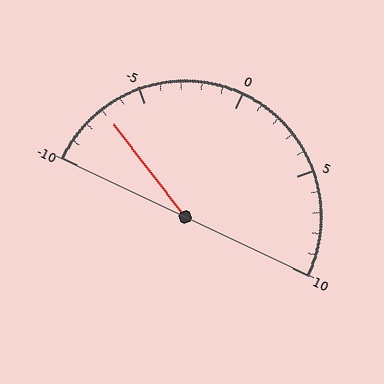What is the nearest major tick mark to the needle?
The nearest major tick mark is -5.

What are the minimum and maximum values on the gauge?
The gauge ranges from -10 to 10.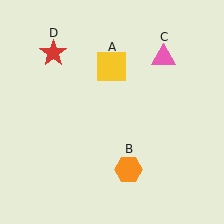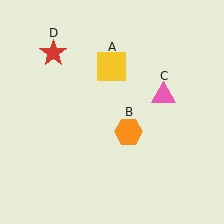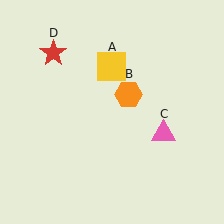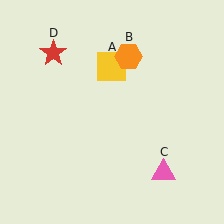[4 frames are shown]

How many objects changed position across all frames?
2 objects changed position: orange hexagon (object B), pink triangle (object C).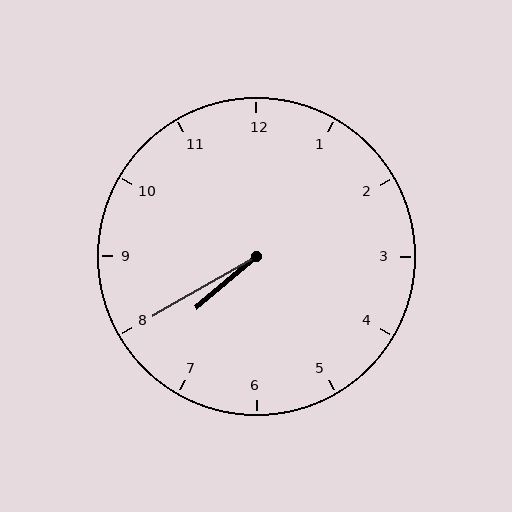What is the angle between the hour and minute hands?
Approximately 10 degrees.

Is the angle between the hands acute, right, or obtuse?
It is acute.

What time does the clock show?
7:40.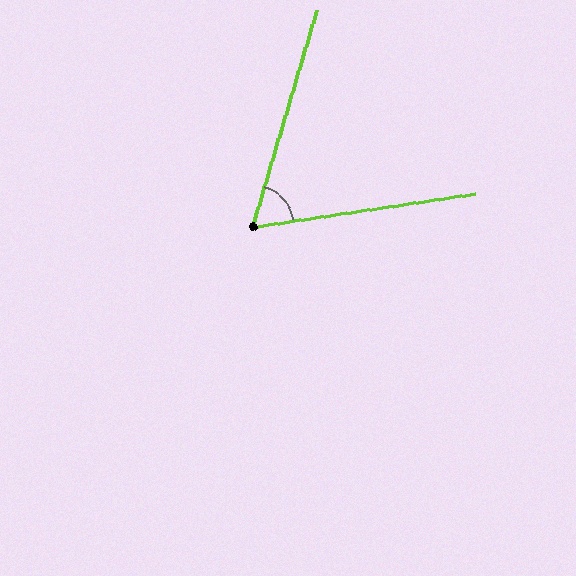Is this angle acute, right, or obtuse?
It is acute.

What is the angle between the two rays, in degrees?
Approximately 65 degrees.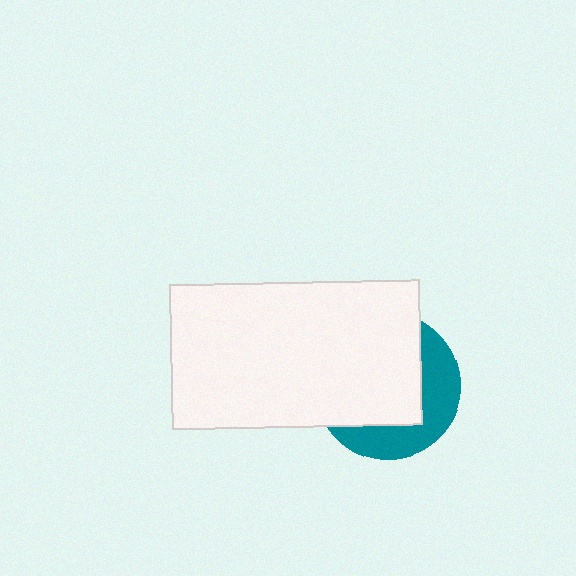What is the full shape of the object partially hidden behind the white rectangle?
The partially hidden object is a teal circle.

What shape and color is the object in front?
The object in front is a white rectangle.